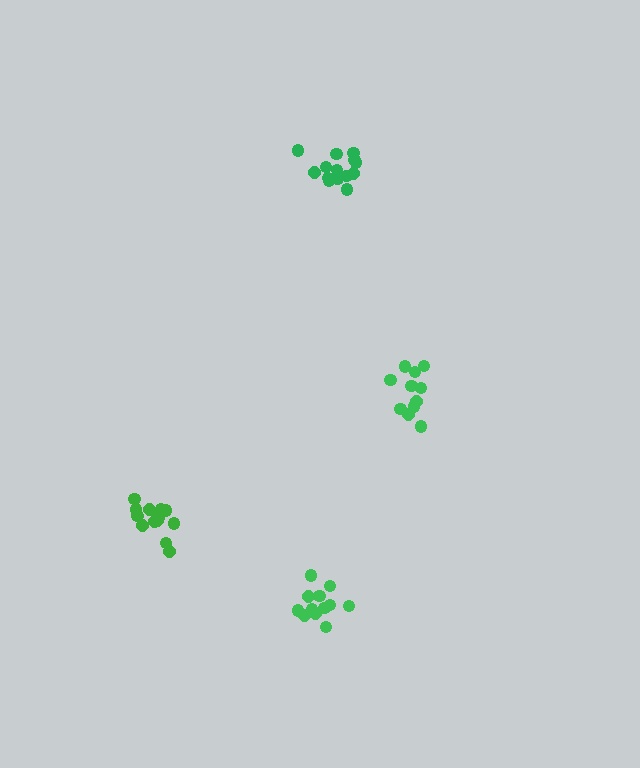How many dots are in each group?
Group 1: 11 dots, Group 2: 12 dots, Group 3: 14 dots, Group 4: 15 dots (52 total).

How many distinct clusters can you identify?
There are 4 distinct clusters.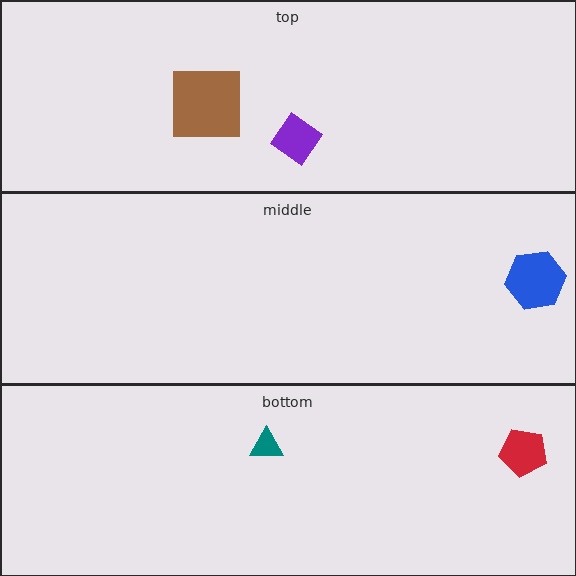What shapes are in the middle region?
The blue hexagon.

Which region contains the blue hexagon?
The middle region.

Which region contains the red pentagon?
The bottom region.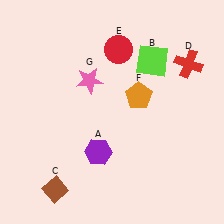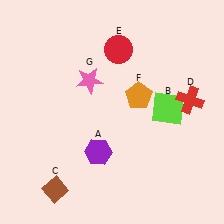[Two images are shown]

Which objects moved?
The objects that moved are: the lime square (B), the red cross (D).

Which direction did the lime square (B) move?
The lime square (B) moved down.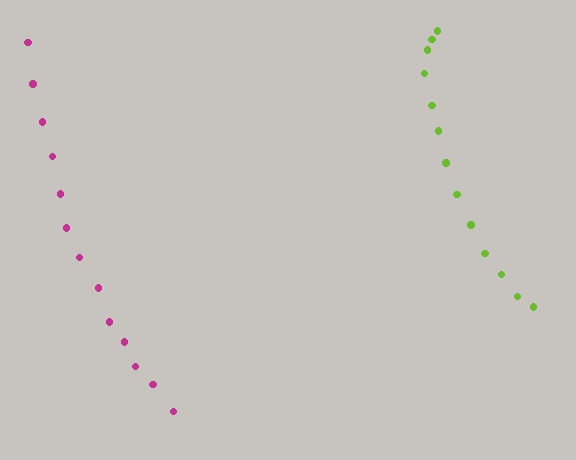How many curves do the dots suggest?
There are 2 distinct paths.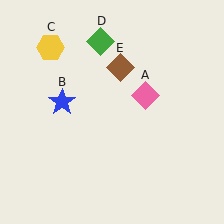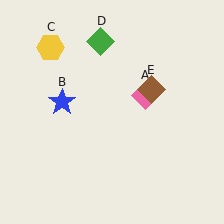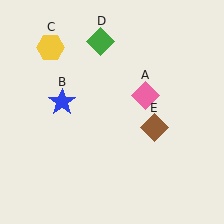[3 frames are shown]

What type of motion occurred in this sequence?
The brown diamond (object E) rotated clockwise around the center of the scene.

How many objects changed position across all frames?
1 object changed position: brown diamond (object E).